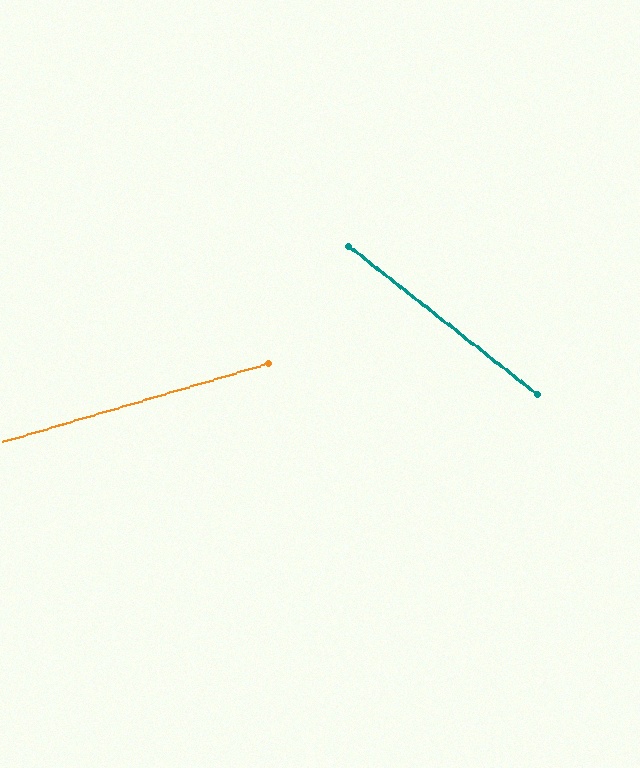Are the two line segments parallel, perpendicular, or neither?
Neither parallel nor perpendicular — they differ by about 55°.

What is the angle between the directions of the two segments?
Approximately 55 degrees.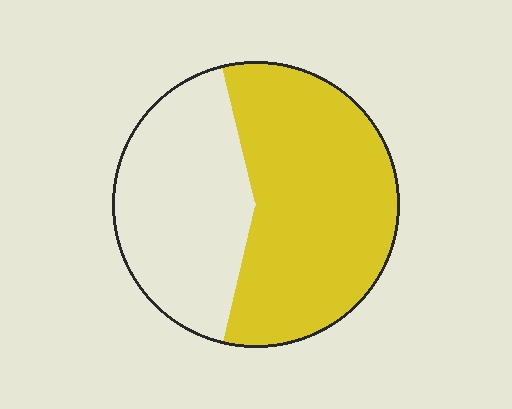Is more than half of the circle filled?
Yes.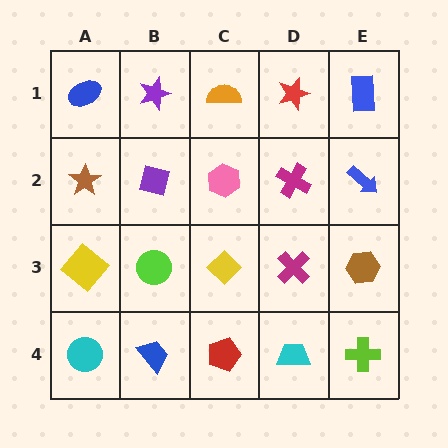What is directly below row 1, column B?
A purple square.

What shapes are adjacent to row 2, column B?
A purple star (row 1, column B), a lime circle (row 3, column B), a brown star (row 2, column A), a pink hexagon (row 2, column C).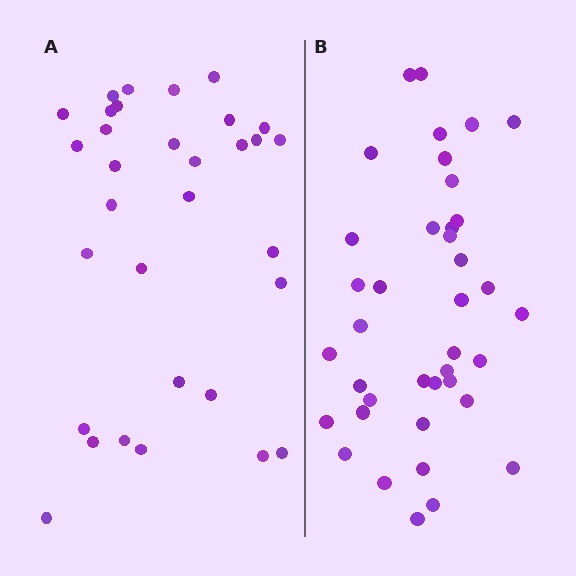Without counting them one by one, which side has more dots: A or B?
Region B (the right region) has more dots.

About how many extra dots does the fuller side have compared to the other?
Region B has roughly 8 or so more dots than region A.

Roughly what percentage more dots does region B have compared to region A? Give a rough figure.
About 20% more.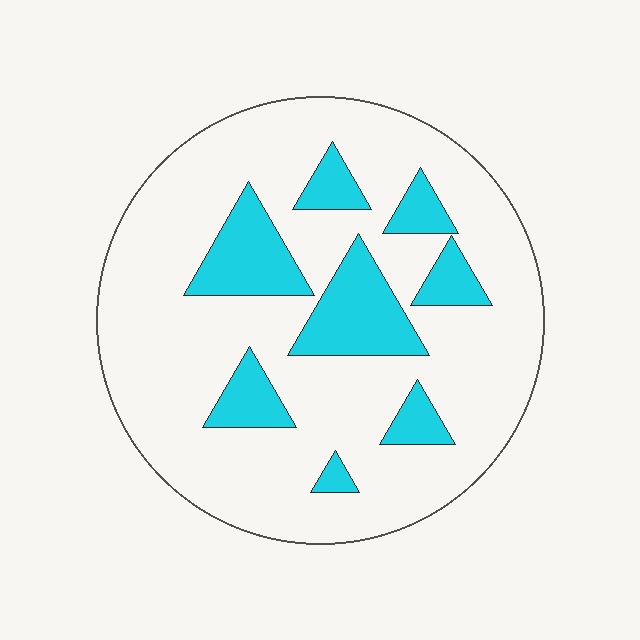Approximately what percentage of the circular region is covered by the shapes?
Approximately 20%.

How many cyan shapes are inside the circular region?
8.